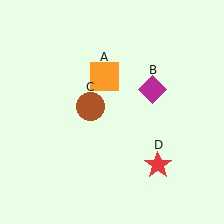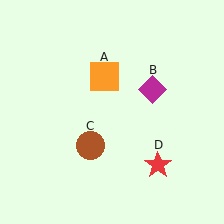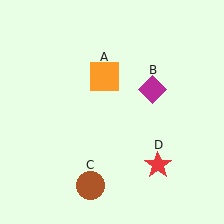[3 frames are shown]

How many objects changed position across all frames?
1 object changed position: brown circle (object C).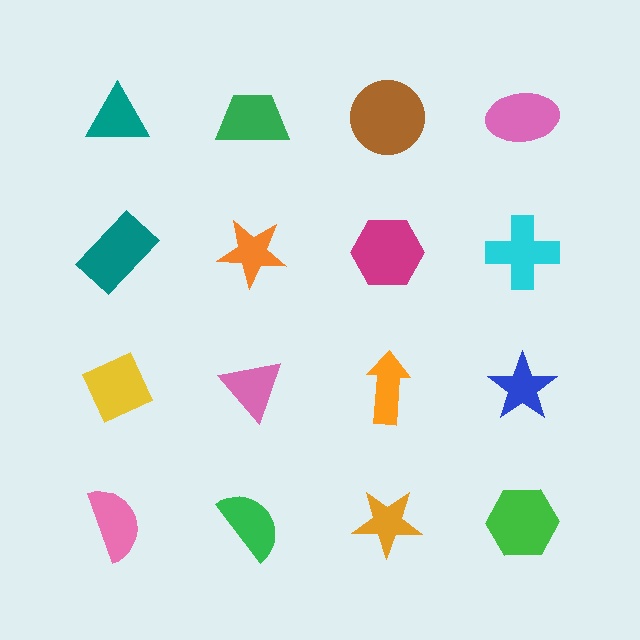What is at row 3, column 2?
A pink triangle.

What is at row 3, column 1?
A yellow diamond.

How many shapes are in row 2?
4 shapes.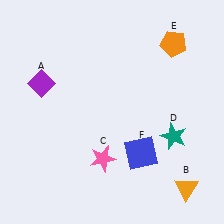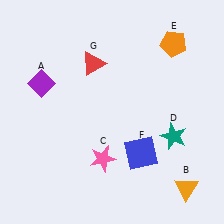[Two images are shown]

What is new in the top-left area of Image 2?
A red triangle (G) was added in the top-left area of Image 2.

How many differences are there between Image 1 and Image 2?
There is 1 difference between the two images.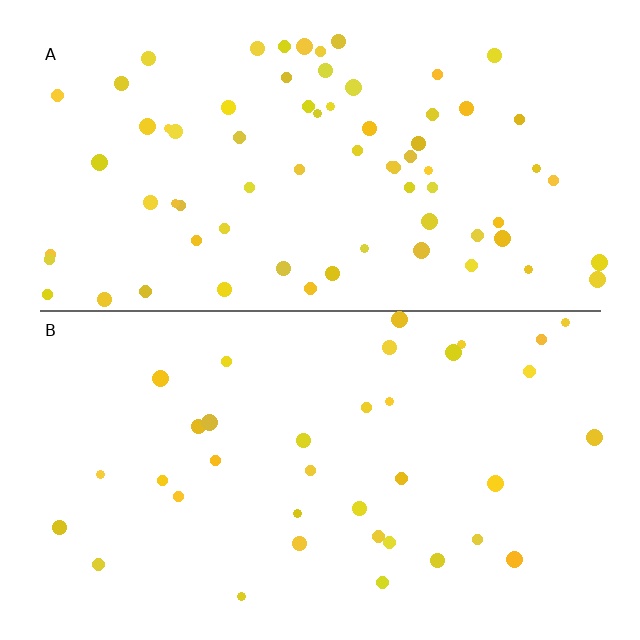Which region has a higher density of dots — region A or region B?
A (the top).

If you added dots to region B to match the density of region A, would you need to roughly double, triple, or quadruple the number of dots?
Approximately double.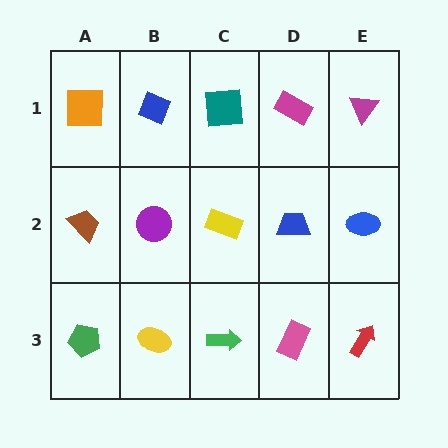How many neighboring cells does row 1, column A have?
2.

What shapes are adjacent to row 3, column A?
A brown trapezoid (row 2, column A), a yellow ellipse (row 3, column B).